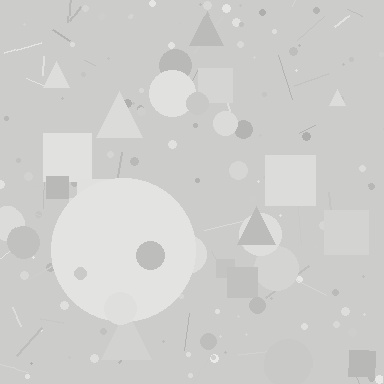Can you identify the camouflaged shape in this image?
The camouflaged shape is a circle.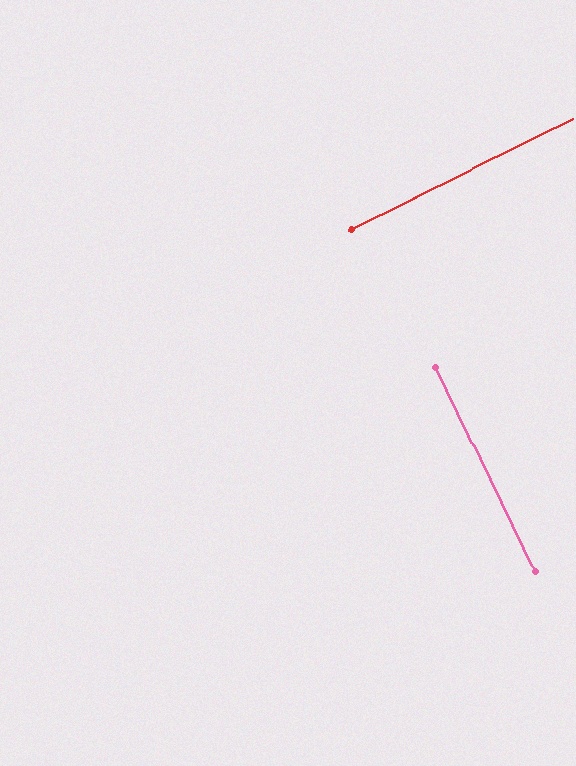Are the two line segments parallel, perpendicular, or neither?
Perpendicular — they meet at approximately 90°.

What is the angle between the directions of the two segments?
Approximately 90 degrees.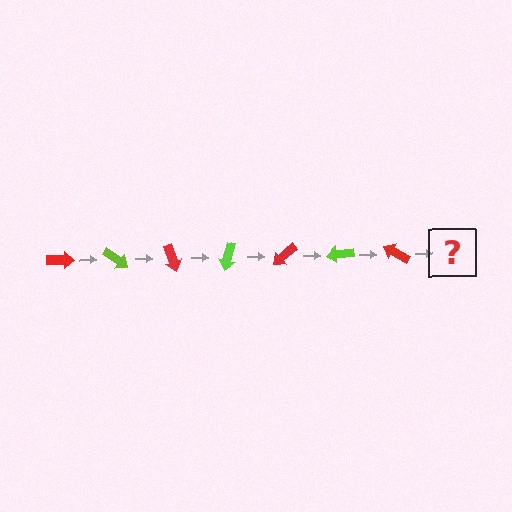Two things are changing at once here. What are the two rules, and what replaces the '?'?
The two rules are that it rotates 35 degrees each step and the color cycles through red and lime. The '?' should be a lime arrow, rotated 245 degrees from the start.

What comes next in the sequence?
The next element should be a lime arrow, rotated 245 degrees from the start.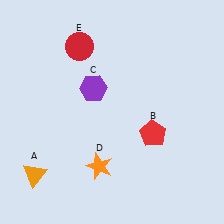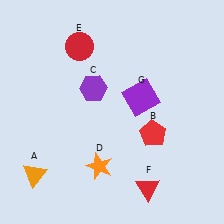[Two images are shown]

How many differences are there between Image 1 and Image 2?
There are 2 differences between the two images.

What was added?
A red triangle (F), a purple square (G) were added in Image 2.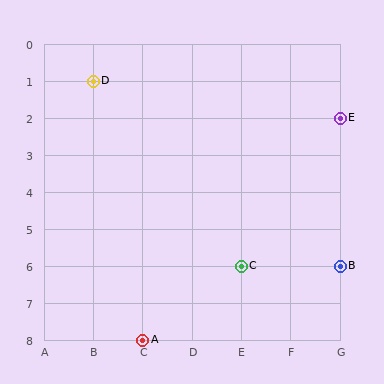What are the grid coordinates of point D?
Point D is at grid coordinates (B, 1).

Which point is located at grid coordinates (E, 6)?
Point C is at (E, 6).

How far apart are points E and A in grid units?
Points E and A are 4 columns and 6 rows apart (about 7.2 grid units diagonally).